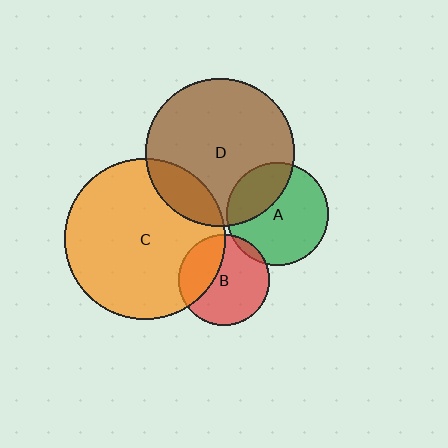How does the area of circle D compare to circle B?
Approximately 2.7 times.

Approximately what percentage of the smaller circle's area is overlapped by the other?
Approximately 15%.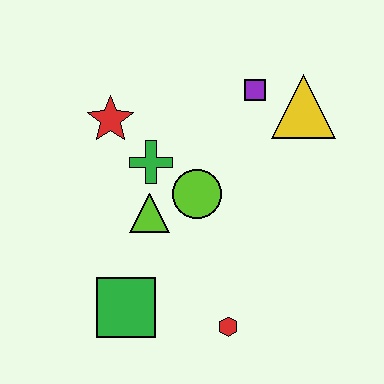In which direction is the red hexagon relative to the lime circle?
The red hexagon is below the lime circle.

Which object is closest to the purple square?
The yellow triangle is closest to the purple square.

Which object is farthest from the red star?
The red hexagon is farthest from the red star.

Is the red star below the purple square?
Yes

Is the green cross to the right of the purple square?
No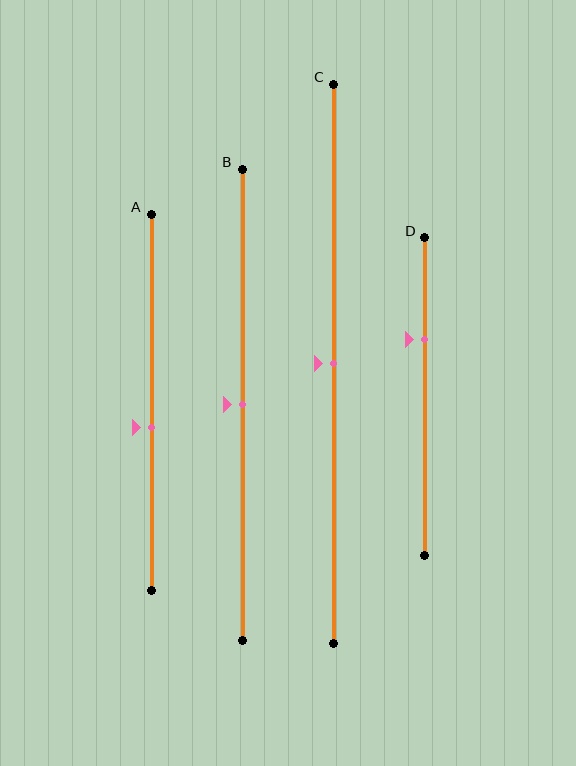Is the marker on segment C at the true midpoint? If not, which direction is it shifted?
Yes, the marker on segment C is at the true midpoint.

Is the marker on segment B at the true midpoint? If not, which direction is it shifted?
Yes, the marker on segment B is at the true midpoint.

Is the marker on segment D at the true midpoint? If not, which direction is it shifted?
No, the marker on segment D is shifted upward by about 18% of the segment length.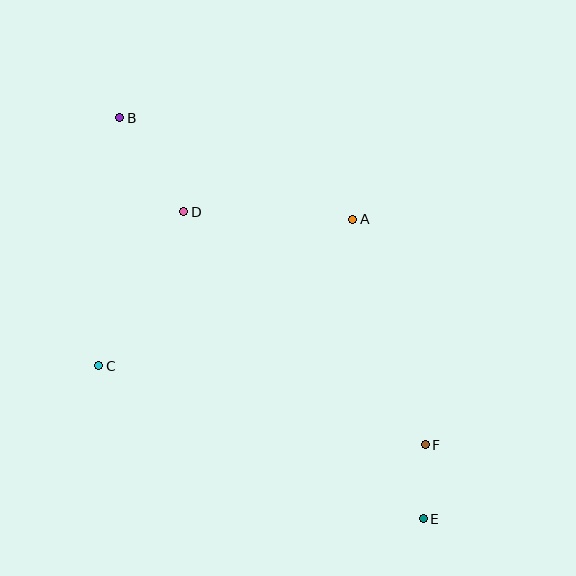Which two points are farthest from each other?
Points B and E are farthest from each other.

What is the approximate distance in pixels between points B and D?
The distance between B and D is approximately 114 pixels.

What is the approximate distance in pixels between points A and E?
The distance between A and E is approximately 308 pixels.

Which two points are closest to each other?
Points E and F are closest to each other.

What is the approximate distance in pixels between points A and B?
The distance between A and B is approximately 254 pixels.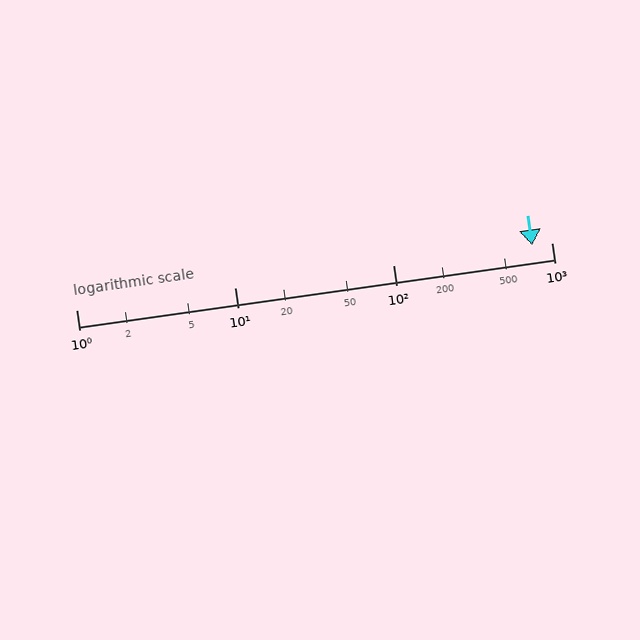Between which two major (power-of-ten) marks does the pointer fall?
The pointer is between 100 and 1000.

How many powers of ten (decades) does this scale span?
The scale spans 3 decades, from 1 to 1000.